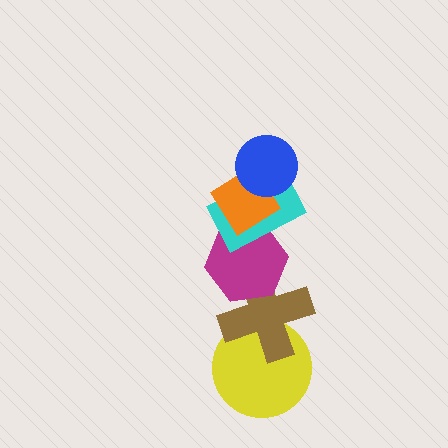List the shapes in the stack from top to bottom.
From top to bottom: the blue circle, the orange diamond, the cyan rectangle, the magenta hexagon, the brown cross, the yellow circle.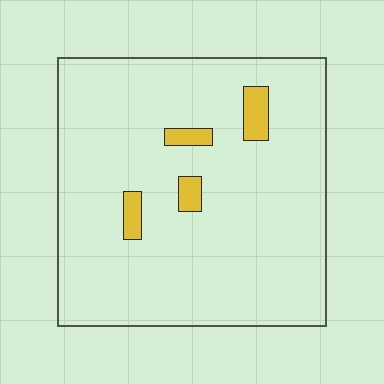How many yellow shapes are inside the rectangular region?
4.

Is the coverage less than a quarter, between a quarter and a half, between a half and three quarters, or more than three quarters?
Less than a quarter.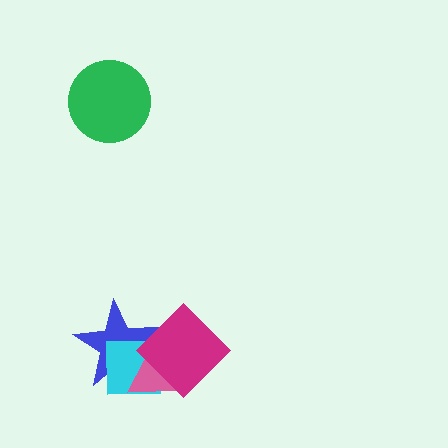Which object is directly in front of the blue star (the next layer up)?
The cyan square is directly in front of the blue star.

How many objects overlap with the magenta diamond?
3 objects overlap with the magenta diamond.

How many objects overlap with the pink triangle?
3 objects overlap with the pink triangle.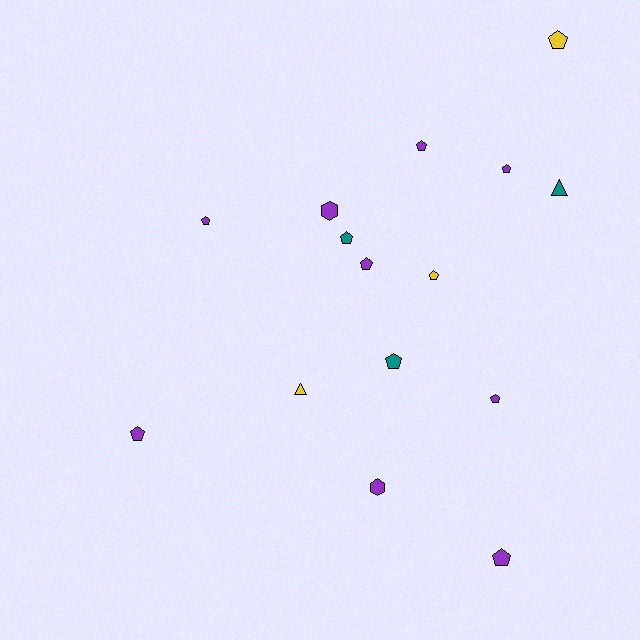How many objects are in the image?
There are 15 objects.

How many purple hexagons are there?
There are 2 purple hexagons.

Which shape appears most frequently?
Pentagon, with 11 objects.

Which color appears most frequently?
Purple, with 9 objects.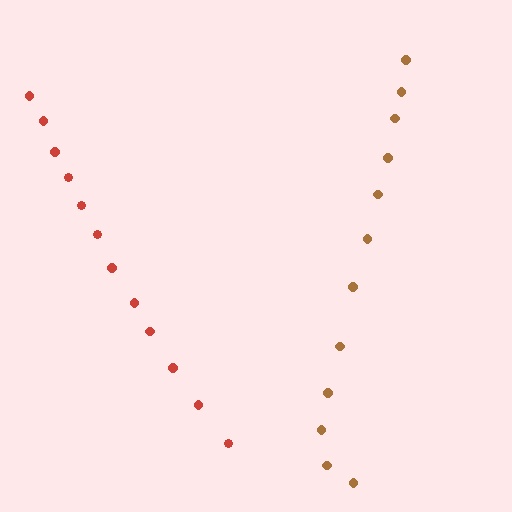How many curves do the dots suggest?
There are 2 distinct paths.